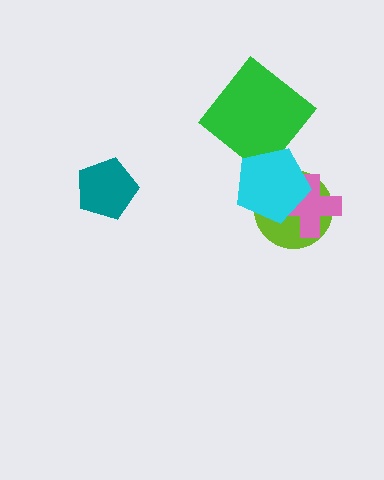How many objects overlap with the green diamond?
1 object overlaps with the green diamond.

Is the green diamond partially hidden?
Yes, it is partially covered by another shape.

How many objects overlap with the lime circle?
2 objects overlap with the lime circle.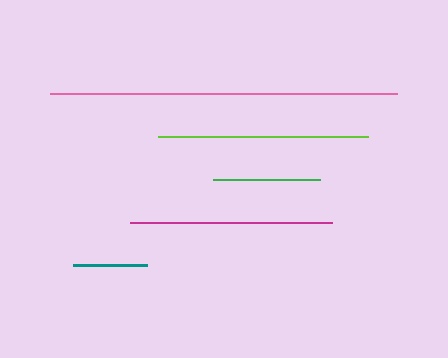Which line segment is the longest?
The pink line is the longest at approximately 347 pixels.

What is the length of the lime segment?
The lime segment is approximately 211 pixels long.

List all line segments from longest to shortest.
From longest to shortest: pink, lime, magenta, green, teal.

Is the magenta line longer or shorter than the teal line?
The magenta line is longer than the teal line.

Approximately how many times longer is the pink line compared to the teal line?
The pink line is approximately 4.7 times the length of the teal line.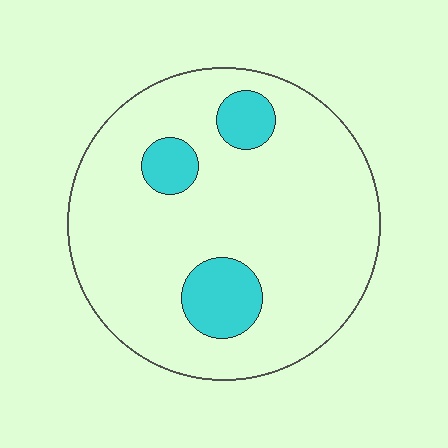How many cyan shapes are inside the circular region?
3.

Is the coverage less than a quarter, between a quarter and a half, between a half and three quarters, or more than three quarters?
Less than a quarter.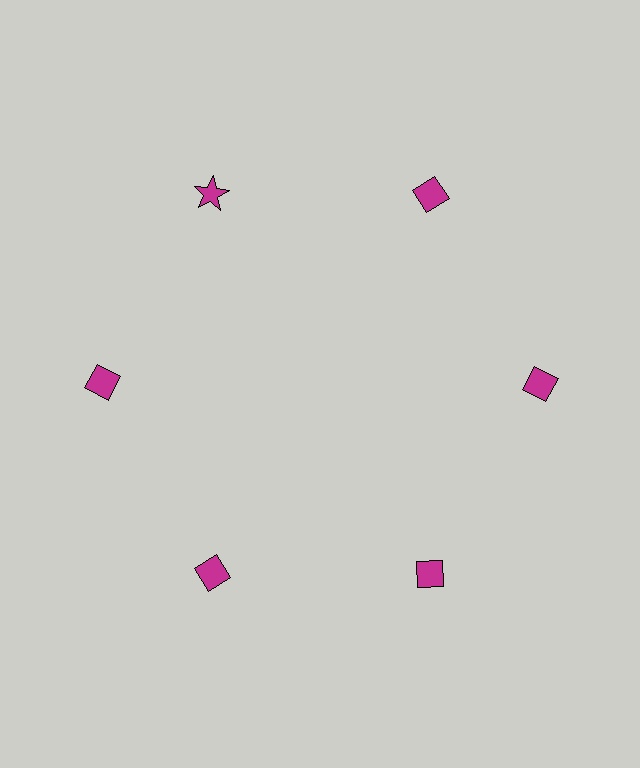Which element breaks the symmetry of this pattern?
The magenta star at roughly the 11 o'clock position breaks the symmetry. All other shapes are magenta diamonds.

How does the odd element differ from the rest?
It has a different shape: star instead of diamond.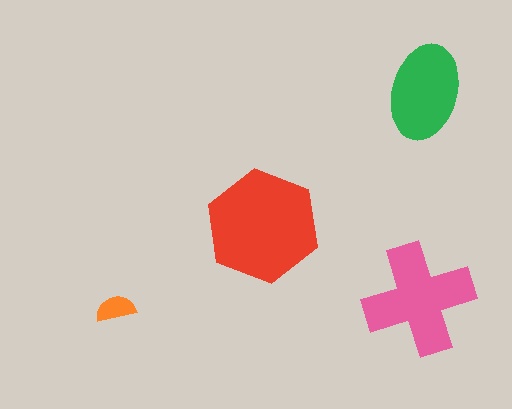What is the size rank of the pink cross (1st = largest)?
2nd.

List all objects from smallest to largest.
The orange semicircle, the green ellipse, the pink cross, the red hexagon.